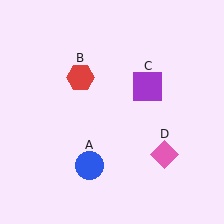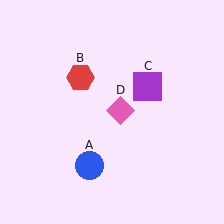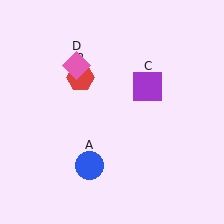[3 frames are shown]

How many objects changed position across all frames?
1 object changed position: pink diamond (object D).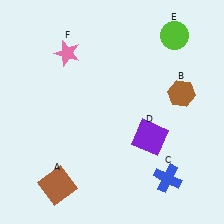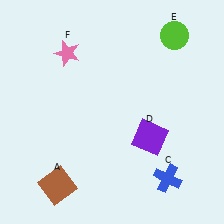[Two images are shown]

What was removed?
The brown hexagon (B) was removed in Image 2.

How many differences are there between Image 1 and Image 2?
There is 1 difference between the two images.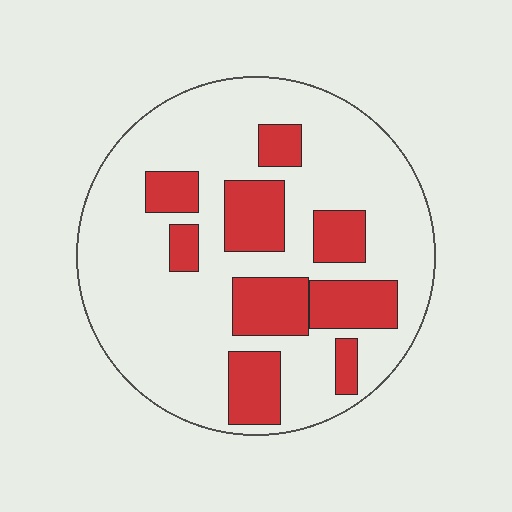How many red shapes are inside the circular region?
9.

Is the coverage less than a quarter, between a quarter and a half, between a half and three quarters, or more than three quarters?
Between a quarter and a half.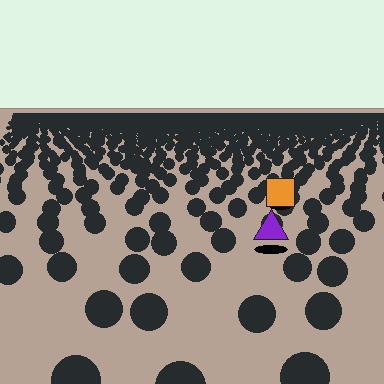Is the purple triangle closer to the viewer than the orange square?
Yes. The purple triangle is closer — you can tell from the texture gradient: the ground texture is coarser near it.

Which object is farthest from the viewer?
The orange square is farthest from the viewer. It appears smaller and the ground texture around it is denser.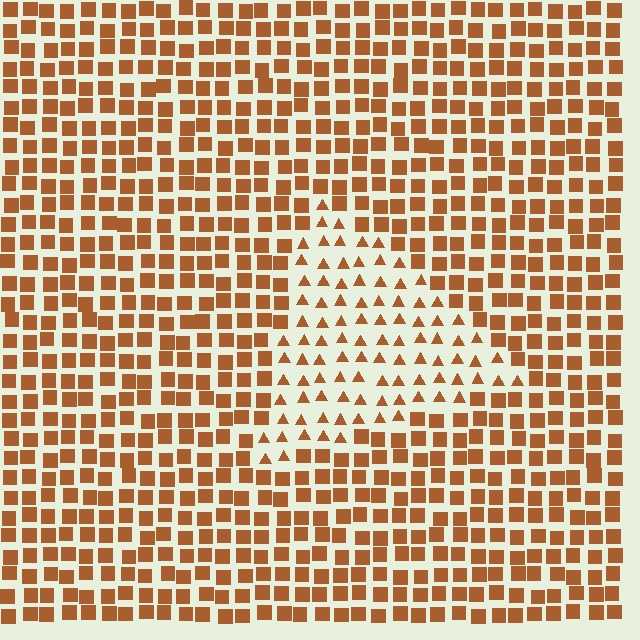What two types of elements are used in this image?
The image uses triangles inside the triangle region and squares outside it.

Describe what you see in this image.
The image is filled with small brown elements arranged in a uniform grid. A triangle-shaped region contains triangles, while the surrounding area contains squares. The boundary is defined purely by the change in element shape.